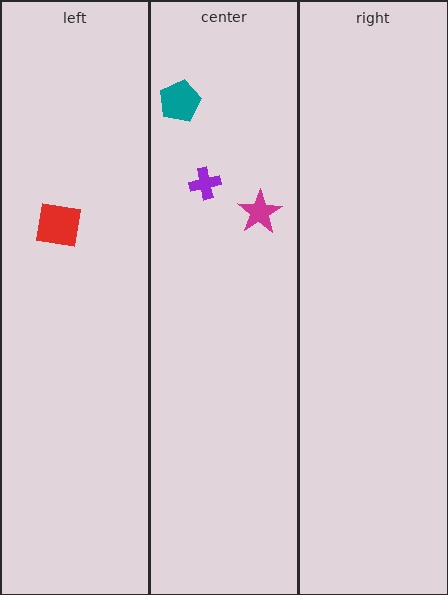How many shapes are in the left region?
1.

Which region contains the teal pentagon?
The center region.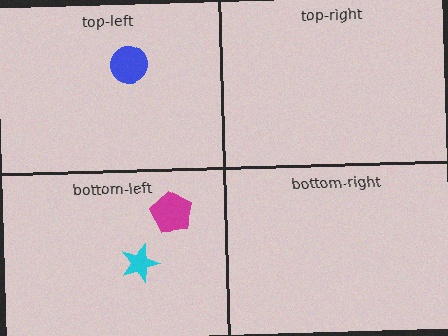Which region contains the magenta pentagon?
The bottom-left region.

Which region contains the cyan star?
The bottom-left region.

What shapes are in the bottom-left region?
The cyan star, the magenta pentagon.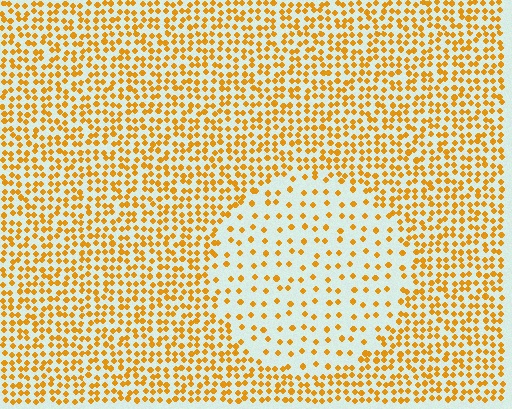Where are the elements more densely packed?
The elements are more densely packed outside the circle boundary.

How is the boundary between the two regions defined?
The boundary is defined by a change in element density (approximately 2.5x ratio). All elements are the same color, size, and shape.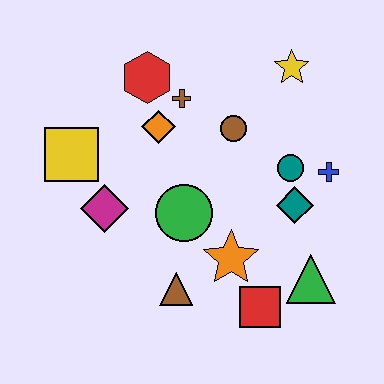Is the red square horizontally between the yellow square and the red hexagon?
No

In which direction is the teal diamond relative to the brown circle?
The teal diamond is below the brown circle.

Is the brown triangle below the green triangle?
Yes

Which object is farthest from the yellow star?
The brown triangle is farthest from the yellow star.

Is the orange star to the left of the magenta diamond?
No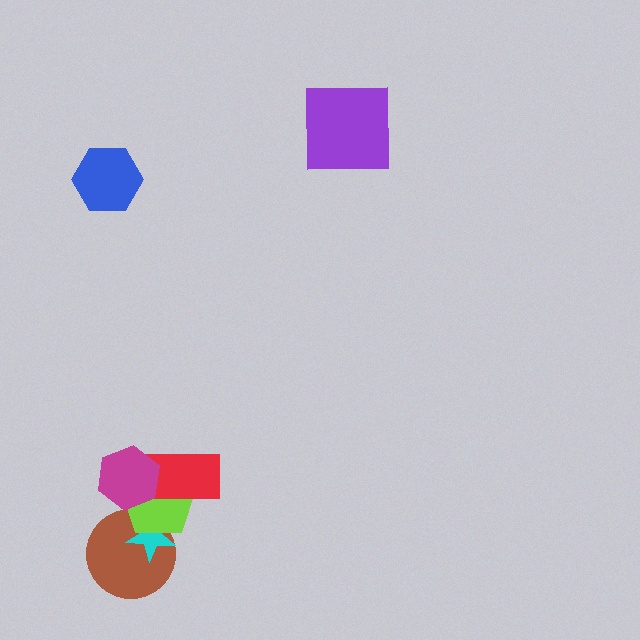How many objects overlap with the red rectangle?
2 objects overlap with the red rectangle.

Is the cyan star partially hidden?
Yes, it is partially covered by another shape.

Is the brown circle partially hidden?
Yes, it is partially covered by another shape.